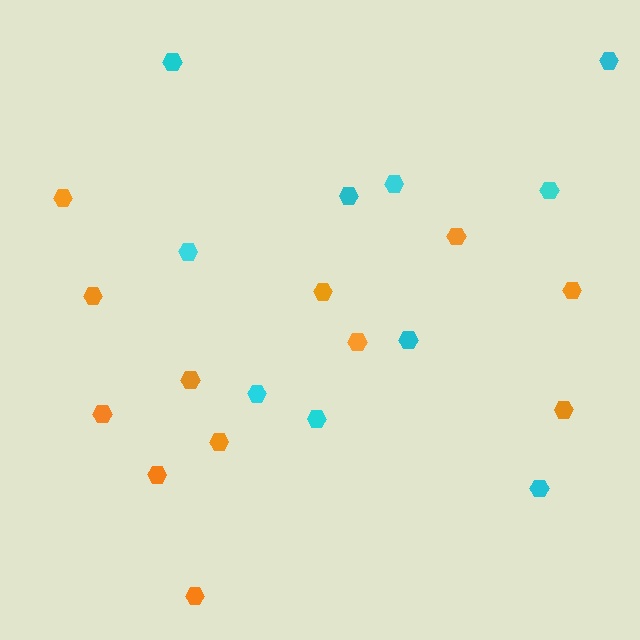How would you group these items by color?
There are 2 groups: one group of cyan hexagons (10) and one group of orange hexagons (12).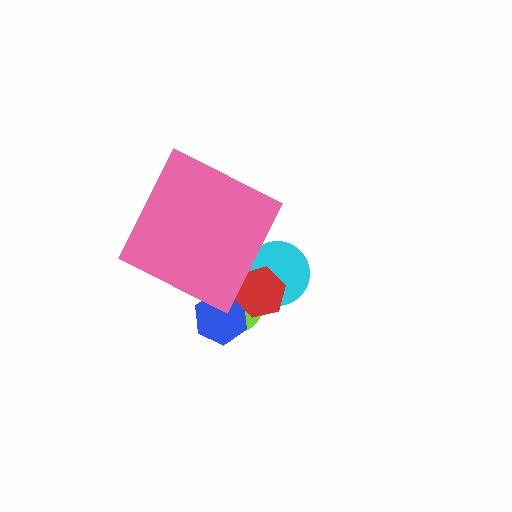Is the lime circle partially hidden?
Yes, the lime circle is partially hidden behind the pink diamond.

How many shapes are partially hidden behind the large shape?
4 shapes are partially hidden.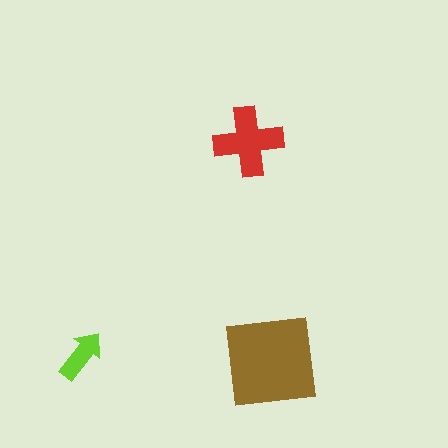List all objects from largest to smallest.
The brown square, the red cross, the lime arrow.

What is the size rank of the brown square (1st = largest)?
1st.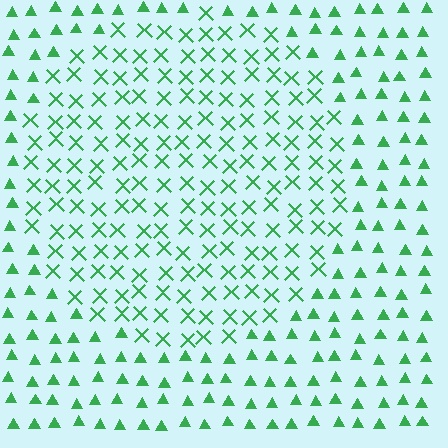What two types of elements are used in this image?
The image uses X marks inside the circle region and triangles outside it.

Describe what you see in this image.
The image is filled with small green elements arranged in a uniform grid. A circle-shaped region contains X marks, while the surrounding area contains triangles. The boundary is defined purely by the change in element shape.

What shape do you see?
I see a circle.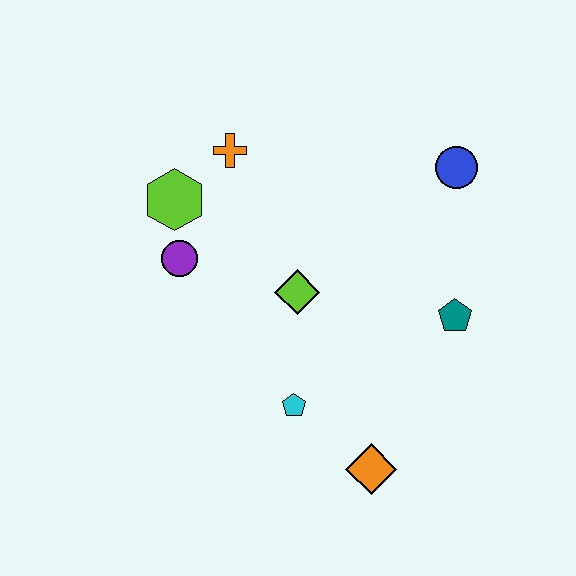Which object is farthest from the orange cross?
The orange diamond is farthest from the orange cross.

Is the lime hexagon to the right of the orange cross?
No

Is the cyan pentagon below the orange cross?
Yes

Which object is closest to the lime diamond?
The cyan pentagon is closest to the lime diamond.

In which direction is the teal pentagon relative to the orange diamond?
The teal pentagon is above the orange diamond.